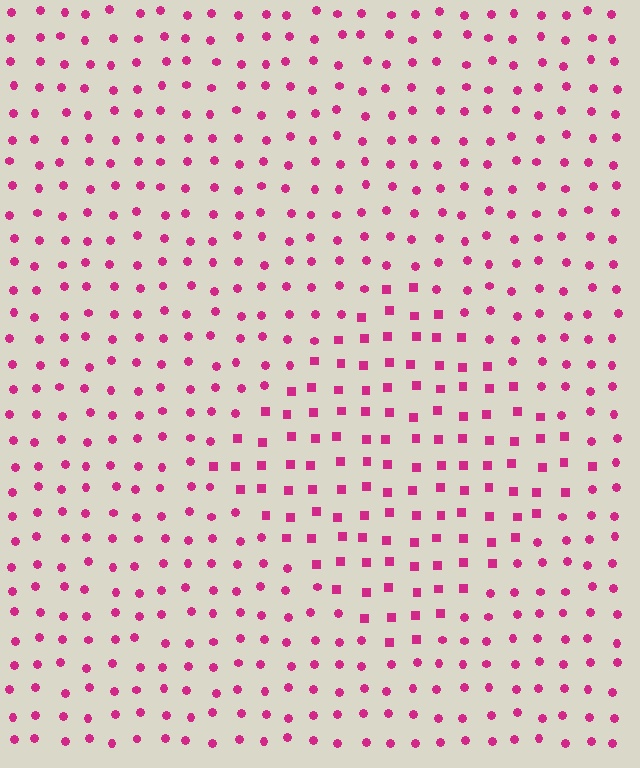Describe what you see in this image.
The image is filled with small magenta elements arranged in a uniform grid. A diamond-shaped region contains squares, while the surrounding area contains circles. The boundary is defined purely by the change in element shape.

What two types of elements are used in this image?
The image uses squares inside the diamond region and circles outside it.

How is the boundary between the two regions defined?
The boundary is defined by a change in element shape: squares inside vs. circles outside. All elements share the same color and spacing.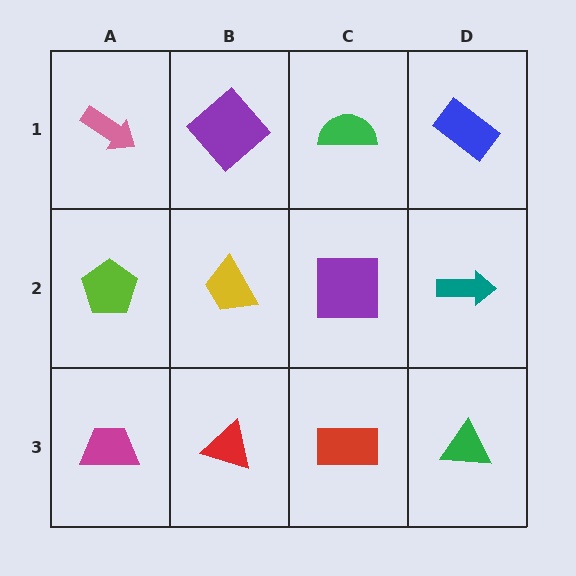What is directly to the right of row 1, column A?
A purple diamond.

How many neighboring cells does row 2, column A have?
3.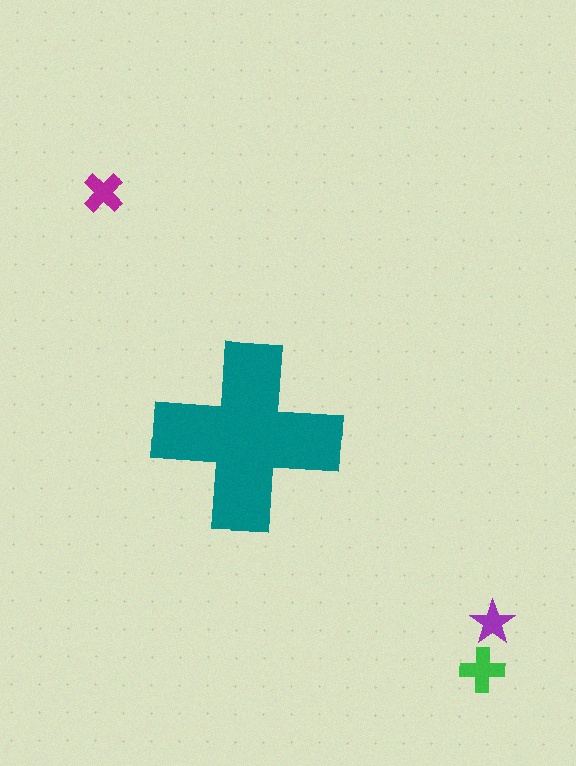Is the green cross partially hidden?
No, the green cross is fully visible.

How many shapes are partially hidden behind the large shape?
0 shapes are partially hidden.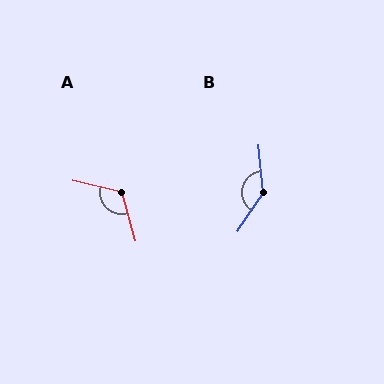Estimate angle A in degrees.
Approximately 119 degrees.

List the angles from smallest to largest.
A (119°), B (140°).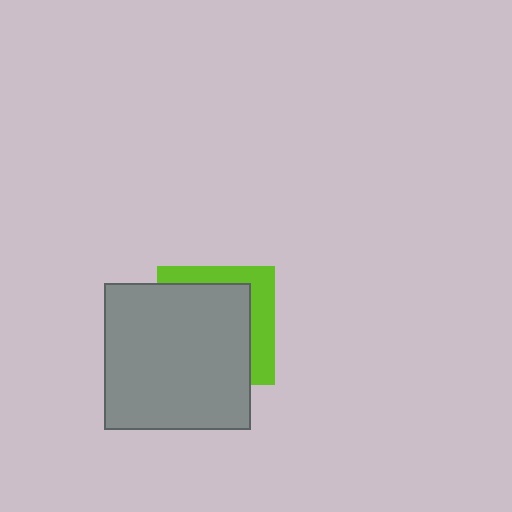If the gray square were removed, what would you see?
You would see the complete lime square.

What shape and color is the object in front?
The object in front is a gray square.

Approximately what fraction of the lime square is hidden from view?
Roughly 68% of the lime square is hidden behind the gray square.